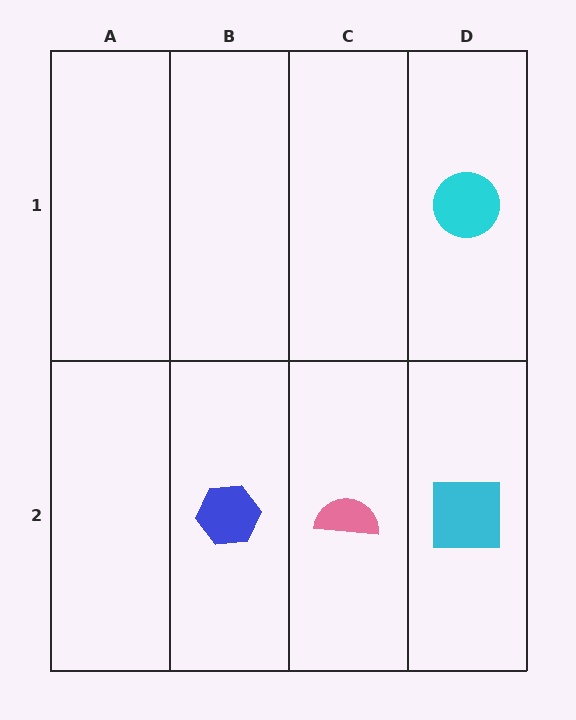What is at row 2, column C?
A pink semicircle.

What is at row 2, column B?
A blue hexagon.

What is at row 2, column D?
A cyan square.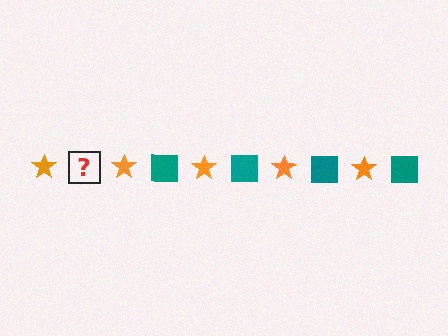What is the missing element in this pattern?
The missing element is a teal square.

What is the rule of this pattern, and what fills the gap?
The rule is that the pattern alternates between orange star and teal square. The gap should be filled with a teal square.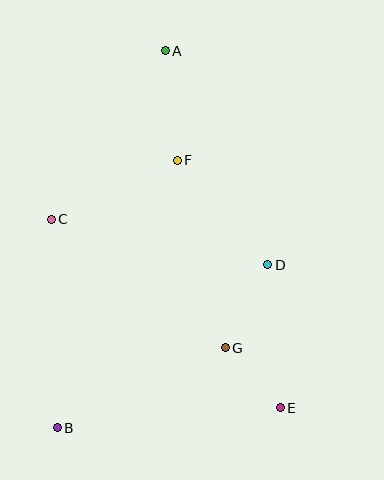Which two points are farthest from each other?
Points A and B are farthest from each other.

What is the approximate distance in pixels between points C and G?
The distance between C and G is approximately 216 pixels.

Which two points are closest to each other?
Points E and G are closest to each other.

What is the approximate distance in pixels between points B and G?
The distance between B and G is approximately 186 pixels.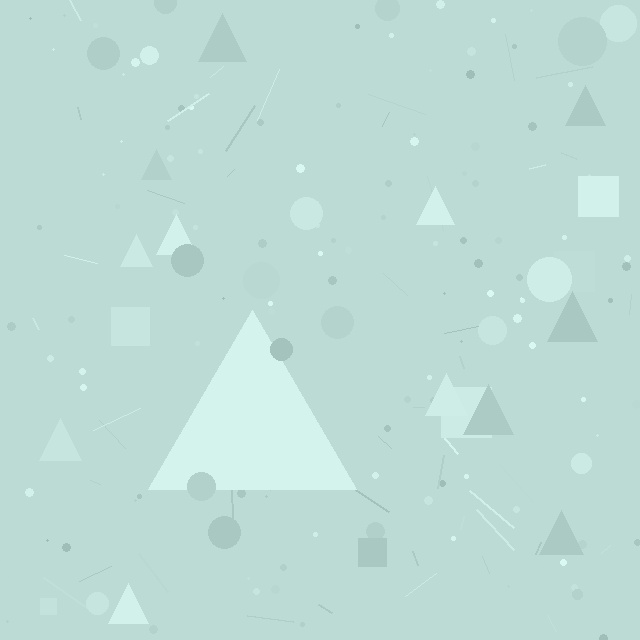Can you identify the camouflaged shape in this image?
The camouflaged shape is a triangle.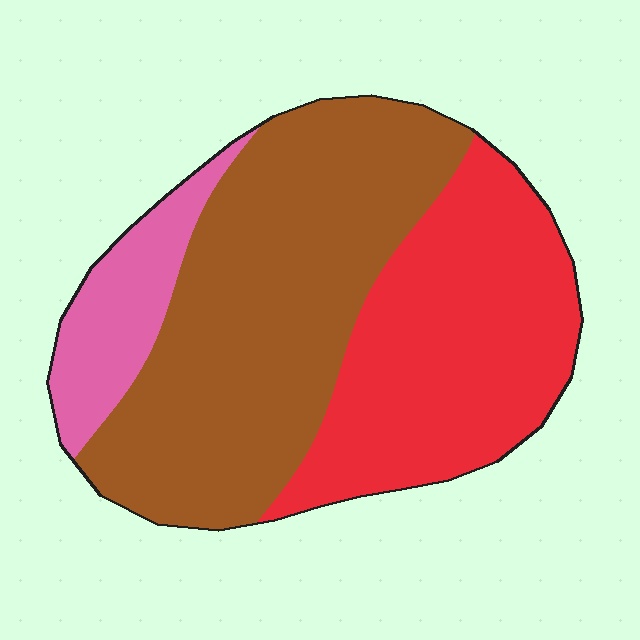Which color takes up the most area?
Brown, at roughly 50%.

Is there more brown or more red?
Brown.